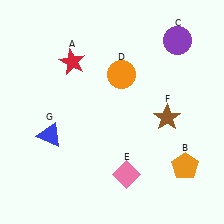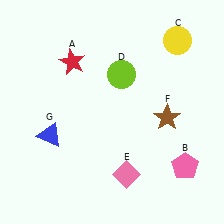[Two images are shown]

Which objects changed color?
B changed from orange to pink. C changed from purple to yellow. D changed from orange to lime.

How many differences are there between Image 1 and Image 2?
There are 3 differences between the two images.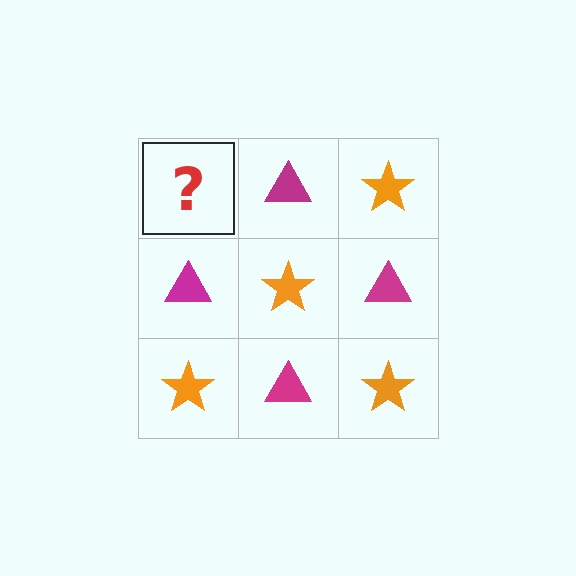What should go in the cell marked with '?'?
The missing cell should contain an orange star.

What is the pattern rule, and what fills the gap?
The rule is that it alternates orange star and magenta triangle in a checkerboard pattern. The gap should be filled with an orange star.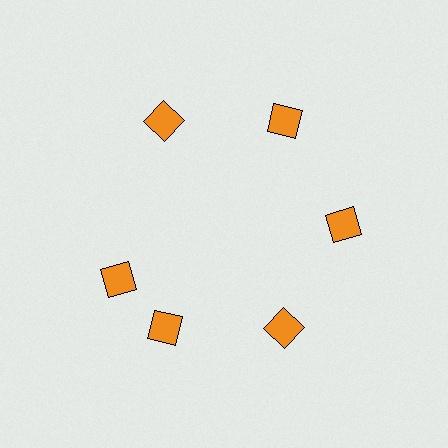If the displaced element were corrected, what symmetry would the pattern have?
It would have 6-fold rotational symmetry — the pattern would map onto itself every 60 degrees.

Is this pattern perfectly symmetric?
No. The 6 orange diamonds are arranged in a ring, but one element near the 9 o'clock position is rotated out of alignment along the ring, breaking the 6-fold rotational symmetry.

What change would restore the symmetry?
The symmetry would be restored by rotating it back into even spacing with its neighbors so that all 6 diamonds sit at equal angles and equal distance from the center.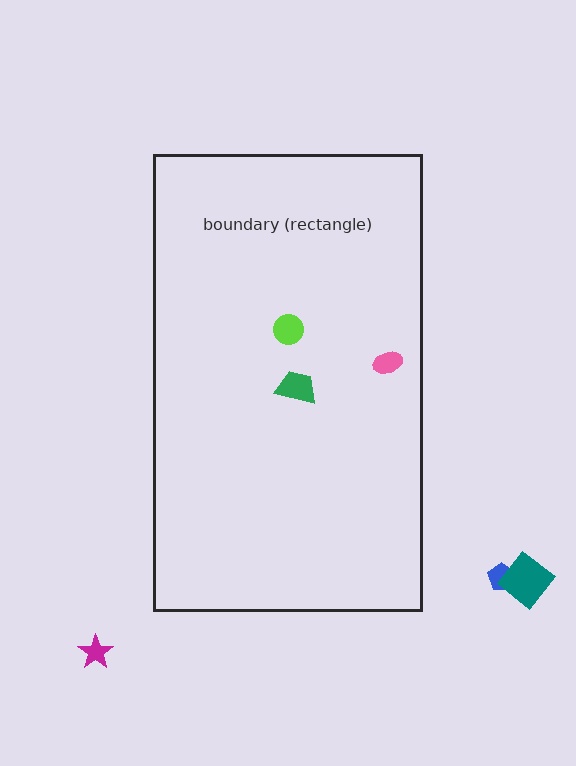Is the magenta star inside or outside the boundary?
Outside.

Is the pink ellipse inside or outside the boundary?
Inside.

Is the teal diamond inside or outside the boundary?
Outside.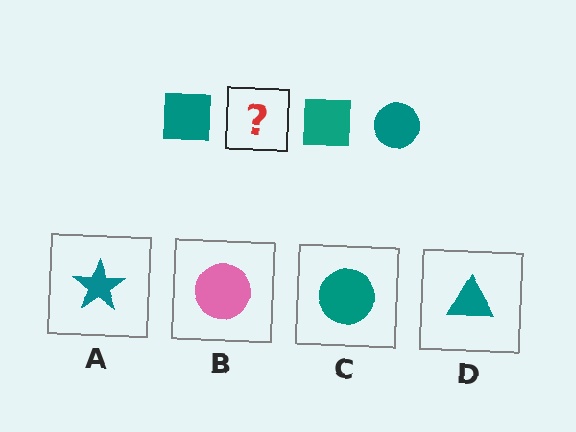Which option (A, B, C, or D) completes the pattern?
C.